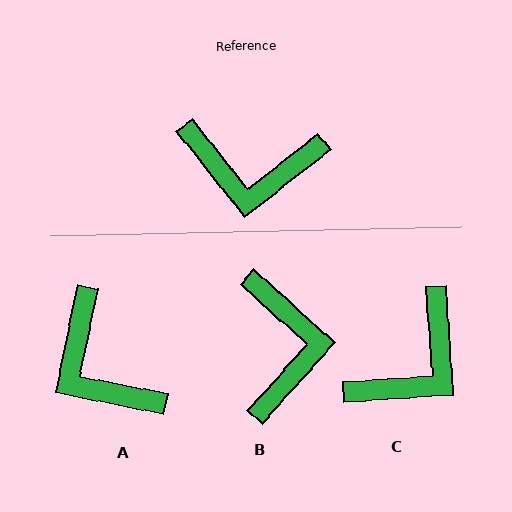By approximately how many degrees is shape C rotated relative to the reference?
Approximately 56 degrees counter-clockwise.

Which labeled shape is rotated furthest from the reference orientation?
B, about 100 degrees away.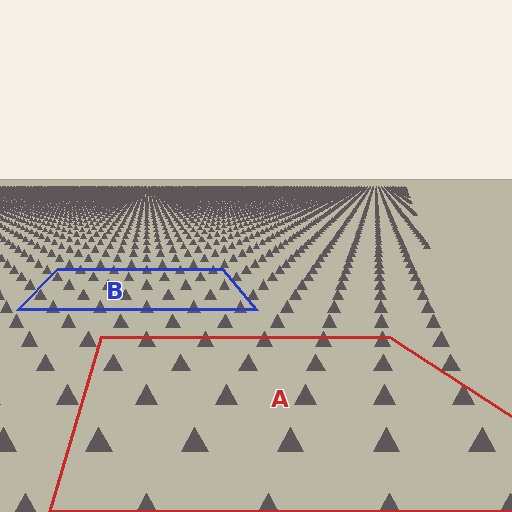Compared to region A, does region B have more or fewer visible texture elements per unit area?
Region B has more texture elements per unit area — they are packed more densely because it is farther away.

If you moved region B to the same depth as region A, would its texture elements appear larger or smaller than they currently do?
They would appear larger. At a closer depth, the same texture elements are projected at a bigger on-screen size.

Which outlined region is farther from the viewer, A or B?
Region B is farther from the viewer — the texture elements inside it appear smaller and more densely packed.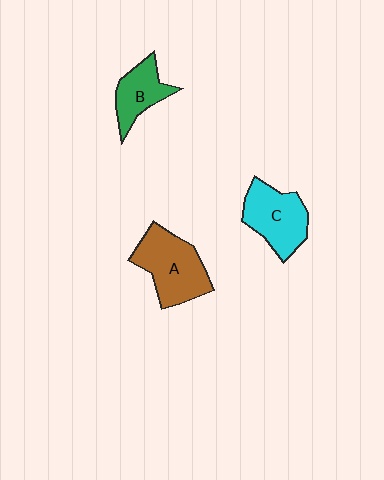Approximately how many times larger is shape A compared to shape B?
Approximately 1.6 times.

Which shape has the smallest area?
Shape B (green).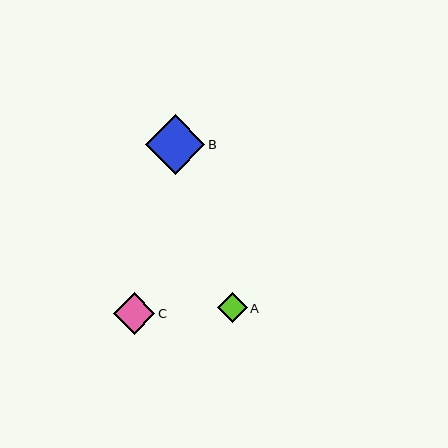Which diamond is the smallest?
Diamond A is the smallest with a size of approximately 30 pixels.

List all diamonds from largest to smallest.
From largest to smallest: B, C, A.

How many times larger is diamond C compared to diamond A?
Diamond C is approximately 1.4 times the size of diamond A.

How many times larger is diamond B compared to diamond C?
Diamond B is approximately 1.4 times the size of diamond C.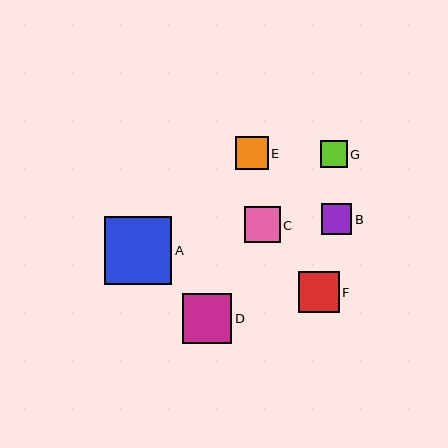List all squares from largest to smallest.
From largest to smallest: A, D, F, C, E, B, G.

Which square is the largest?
Square A is the largest with a size of approximately 67 pixels.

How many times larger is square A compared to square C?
Square A is approximately 1.9 times the size of square C.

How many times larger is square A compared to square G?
Square A is approximately 2.6 times the size of square G.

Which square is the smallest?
Square G is the smallest with a size of approximately 26 pixels.